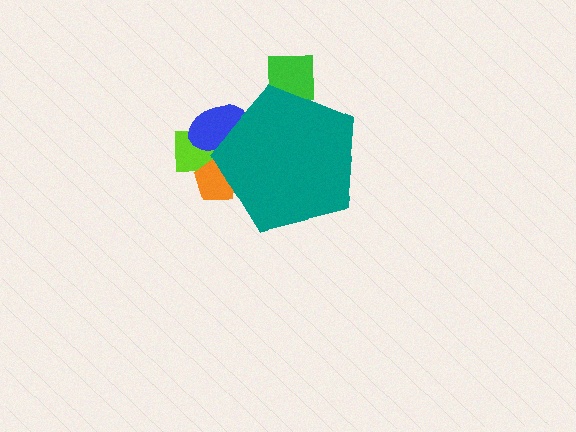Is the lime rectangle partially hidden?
Yes, the lime rectangle is partially hidden behind the teal pentagon.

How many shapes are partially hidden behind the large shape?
4 shapes are partially hidden.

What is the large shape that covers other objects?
A teal pentagon.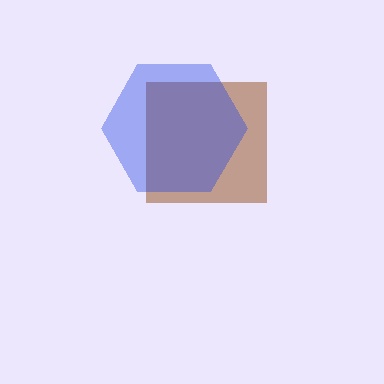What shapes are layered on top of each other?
The layered shapes are: a brown square, a blue hexagon.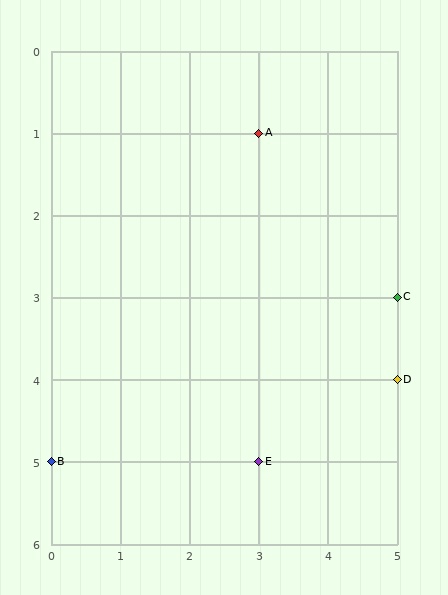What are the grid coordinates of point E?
Point E is at grid coordinates (3, 5).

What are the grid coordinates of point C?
Point C is at grid coordinates (5, 3).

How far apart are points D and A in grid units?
Points D and A are 2 columns and 3 rows apart (about 3.6 grid units diagonally).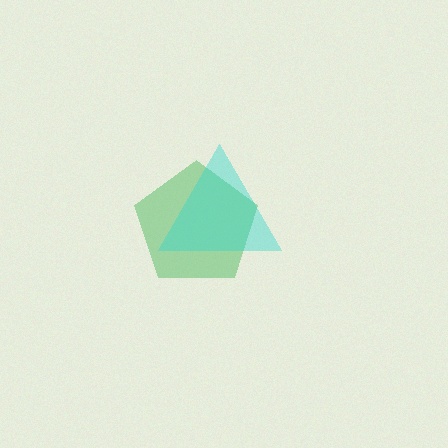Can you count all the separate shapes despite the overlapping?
Yes, there are 2 separate shapes.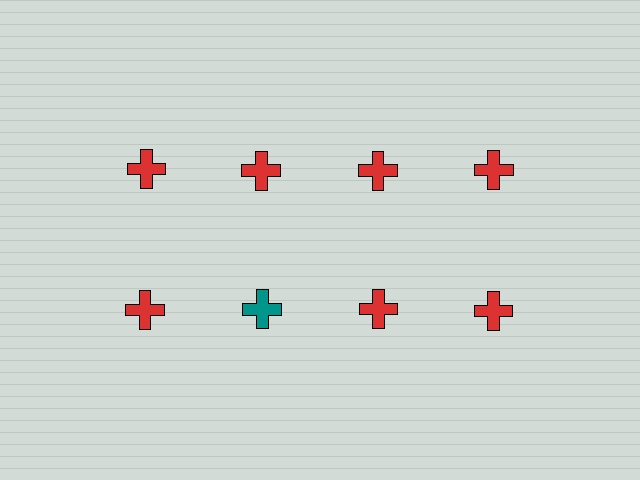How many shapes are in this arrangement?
There are 8 shapes arranged in a grid pattern.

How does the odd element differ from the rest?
It has a different color: teal instead of red.